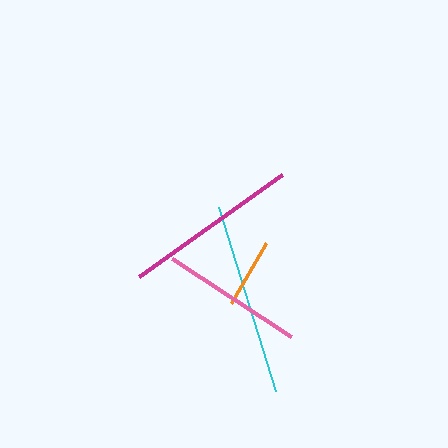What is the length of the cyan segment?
The cyan segment is approximately 193 pixels long.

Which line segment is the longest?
The cyan line is the longest at approximately 193 pixels.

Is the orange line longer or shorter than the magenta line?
The magenta line is longer than the orange line.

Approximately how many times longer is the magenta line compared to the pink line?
The magenta line is approximately 1.2 times the length of the pink line.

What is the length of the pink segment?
The pink segment is approximately 143 pixels long.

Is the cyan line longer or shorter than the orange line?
The cyan line is longer than the orange line.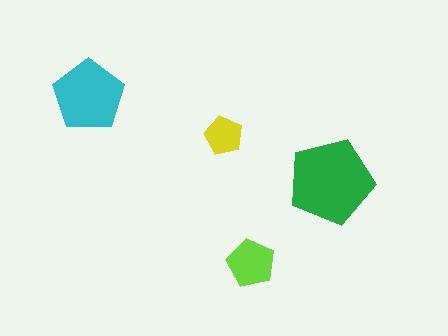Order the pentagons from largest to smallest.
the green one, the cyan one, the lime one, the yellow one.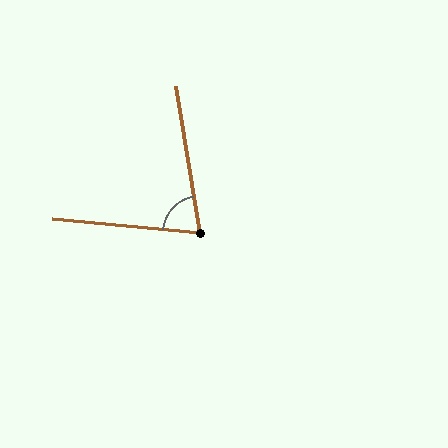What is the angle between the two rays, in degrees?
Approximately 75 degrees.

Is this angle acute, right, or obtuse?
It is acute.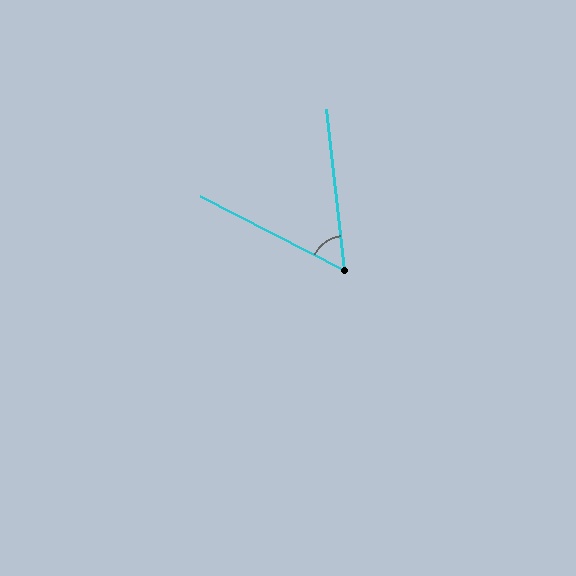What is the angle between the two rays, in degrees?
Approximately 56 degrees.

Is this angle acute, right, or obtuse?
It is acute.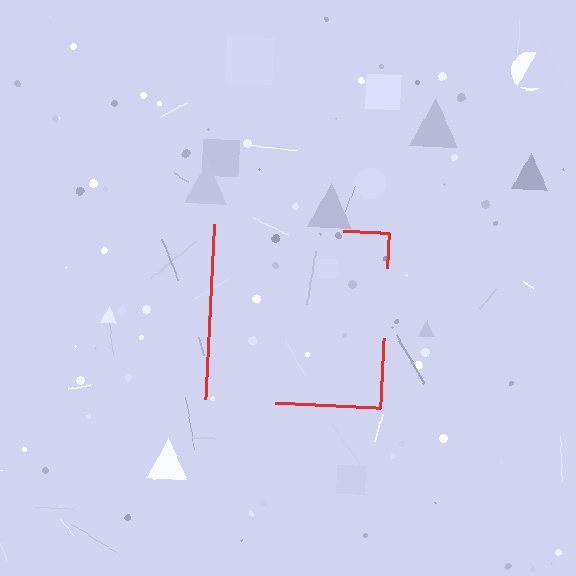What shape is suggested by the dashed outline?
The dashed outline suggests a square.